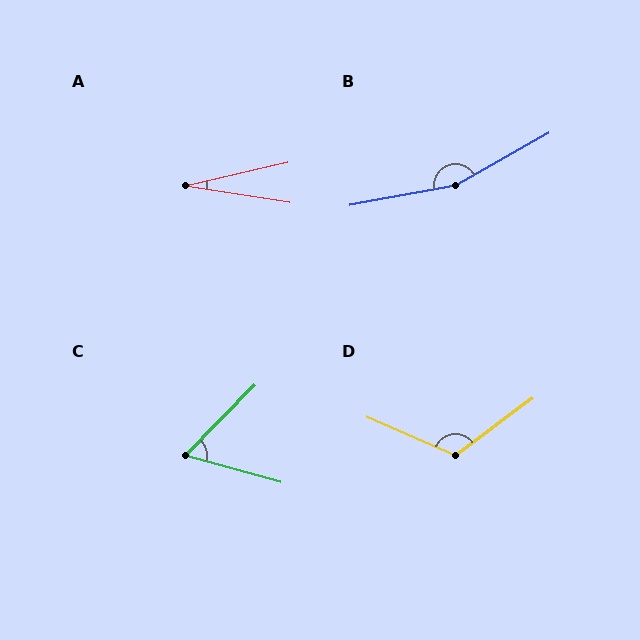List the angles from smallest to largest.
A (22°), C (61°), D (120°), B (161°).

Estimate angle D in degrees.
Approximately 120 degrees.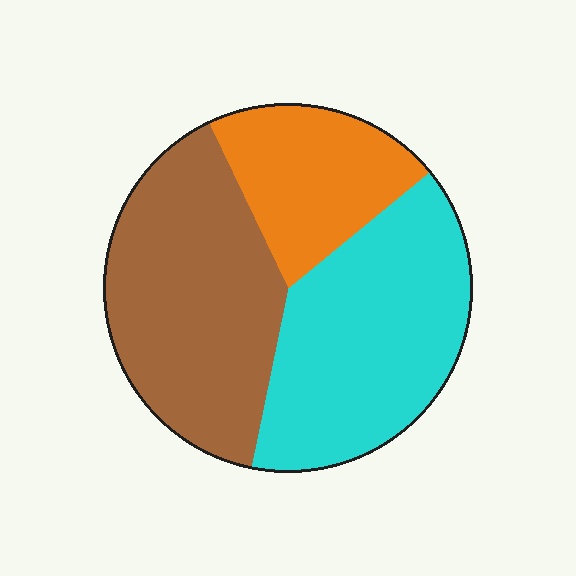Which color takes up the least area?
Orange, at roughly 20%.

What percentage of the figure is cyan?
Cyan covers 39% of the figure.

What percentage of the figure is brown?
Brown takes up about two fifths (2/5) of the figure.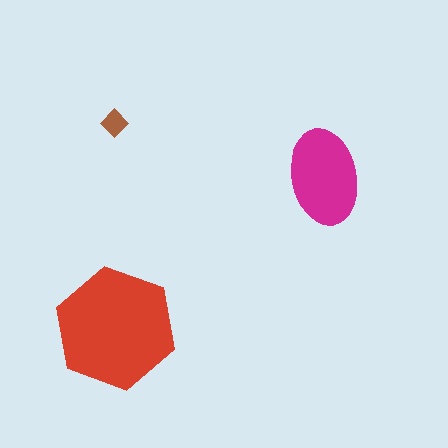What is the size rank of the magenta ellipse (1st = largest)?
2nd.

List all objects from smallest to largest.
The brown diamond, the magenta ellipse, the red hexagon.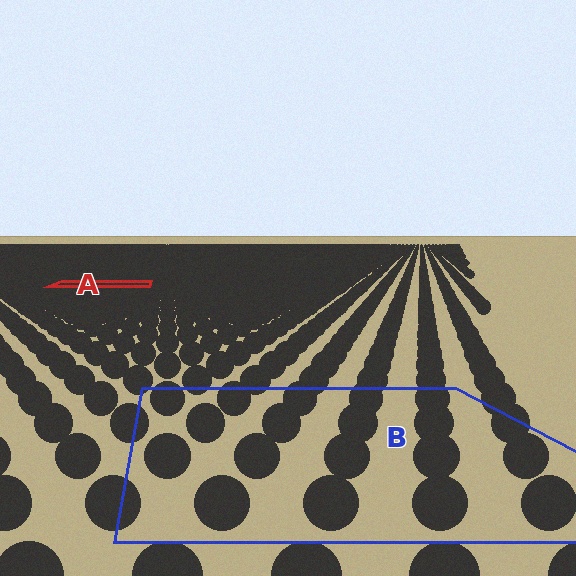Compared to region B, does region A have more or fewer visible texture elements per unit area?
Region A has more texture elements per unit area — they are packed more densely because it is farther away.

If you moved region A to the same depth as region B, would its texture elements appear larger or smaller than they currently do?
They would appear larger. At a closer depth, the same texture elements are projected at a bigger on-screen size.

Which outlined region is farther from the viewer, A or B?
Region A is farther from the viewer — the texture elements inside it appear smaller and more densely packed.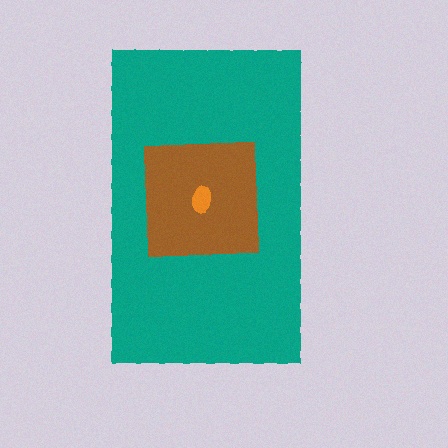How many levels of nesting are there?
3.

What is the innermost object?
The orange ellipse.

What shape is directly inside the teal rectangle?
The brown square.